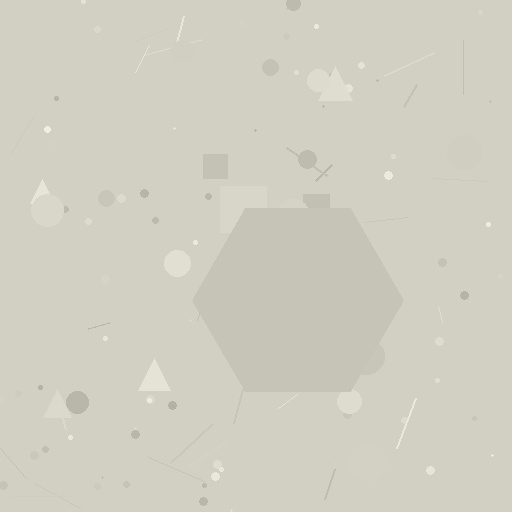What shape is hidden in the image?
A hexagon is hidden in the image.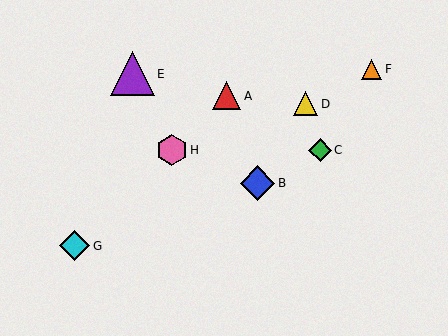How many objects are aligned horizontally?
2 objects (C, H) are aligned horizontally.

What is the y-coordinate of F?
Object F is at y≈69.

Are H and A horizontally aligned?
No, H is at y≈150 and A is at y≈96.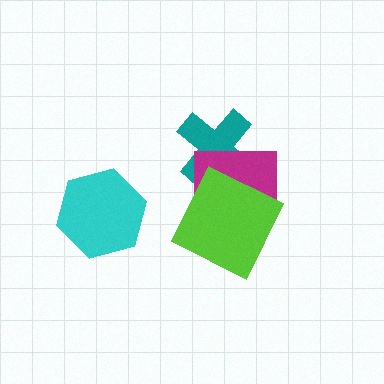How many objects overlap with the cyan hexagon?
0 objects overlap with the cyan hexagon.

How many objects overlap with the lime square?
1 object overlaps with the lime square.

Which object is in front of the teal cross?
The magenta rectangle is in front of the teal cross.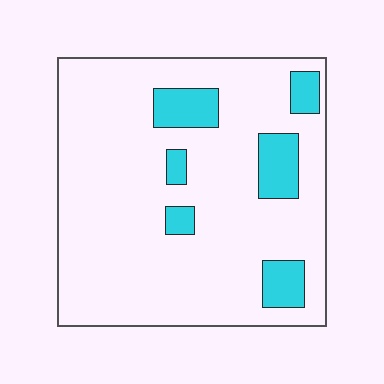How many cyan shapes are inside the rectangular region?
6.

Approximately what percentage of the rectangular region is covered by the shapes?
Approximately 15%.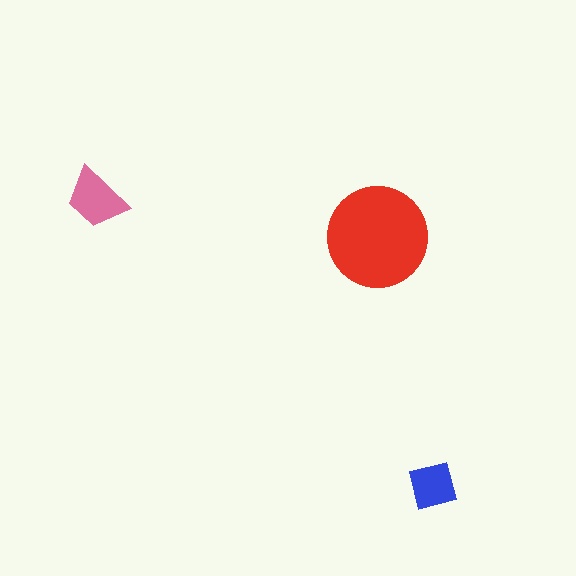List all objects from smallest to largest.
The blue square, the pink trapezoid, the red circle.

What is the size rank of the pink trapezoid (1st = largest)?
2nd.